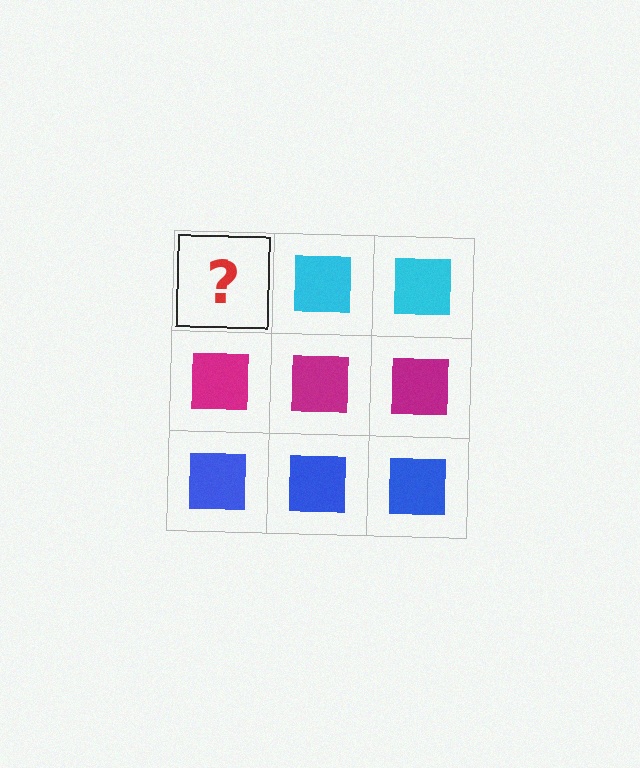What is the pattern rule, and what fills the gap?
The rule is that each row has a consistent color. The gap should be filled with a cyan square.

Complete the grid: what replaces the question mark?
The question mark should be replaced with a cyan square.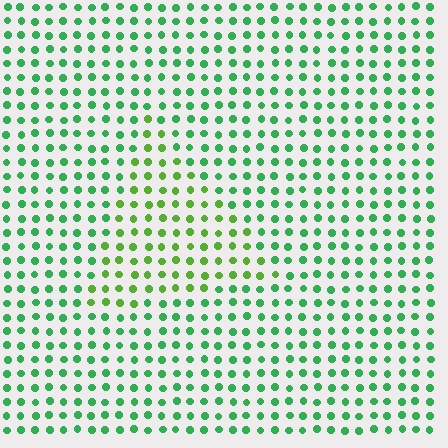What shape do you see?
I see a triangle.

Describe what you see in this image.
The image is filled with small green elements in a uniform arrangement. A triangle-shaped region is visible where the elements are tinted to a slightly different hue, forming a subtle color boundary.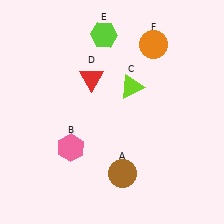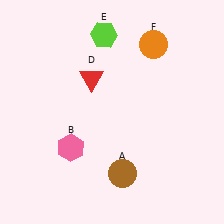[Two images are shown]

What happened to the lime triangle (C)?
The lime triangle (C) was removed in Image 2. It was in the top-right area of Image 1.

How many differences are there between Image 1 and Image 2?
There is 1 difference between the two images.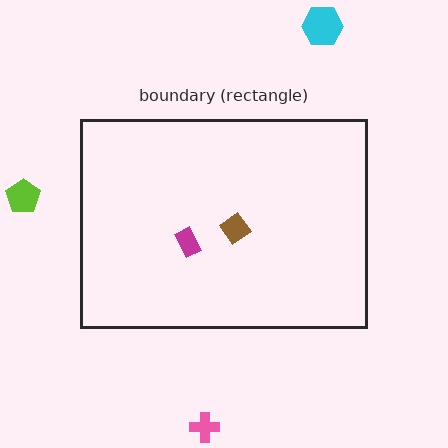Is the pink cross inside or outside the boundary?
Outside.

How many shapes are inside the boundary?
2 inside, 3 outside.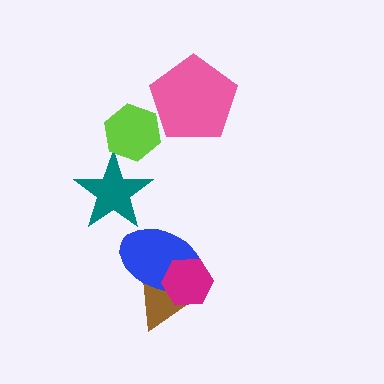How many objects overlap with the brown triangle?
2 objects overlap with the brown triangle.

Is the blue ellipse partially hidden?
Yes, it is partially covered by another shape.